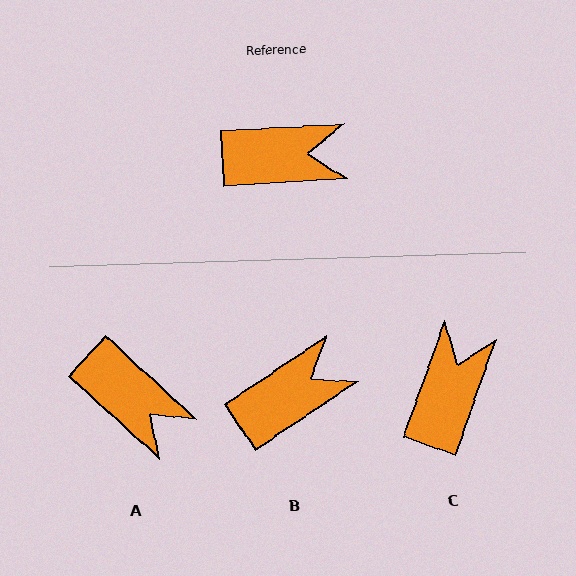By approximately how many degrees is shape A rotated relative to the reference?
Approximately 46 degrees clockwise.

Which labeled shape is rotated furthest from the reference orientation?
C, about 67 degrees away.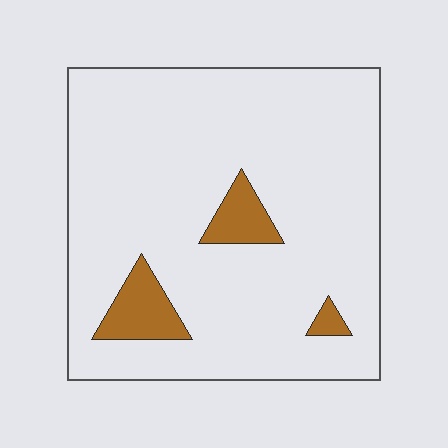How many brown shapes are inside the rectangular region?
3.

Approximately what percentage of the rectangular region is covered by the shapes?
Approximately 10%.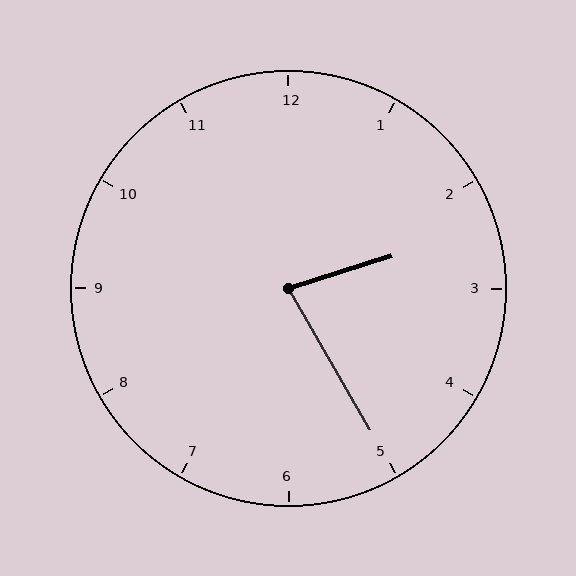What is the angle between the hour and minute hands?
Approximately 78 degrees.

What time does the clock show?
2:25.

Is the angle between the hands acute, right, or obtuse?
It is acute.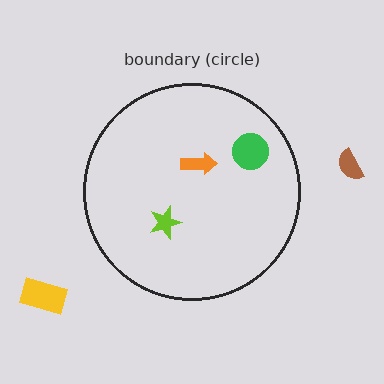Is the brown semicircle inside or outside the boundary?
Outside.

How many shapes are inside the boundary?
3 inside, 2 outside.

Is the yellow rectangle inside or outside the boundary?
Outside.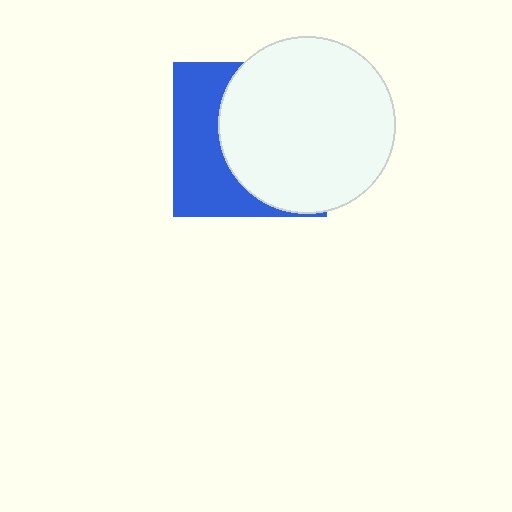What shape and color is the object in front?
The object in front is a white circle.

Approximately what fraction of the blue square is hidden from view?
Roughly 60% of the blue square is hidden behind the white circle.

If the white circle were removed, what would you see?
You would see the complete blue square.